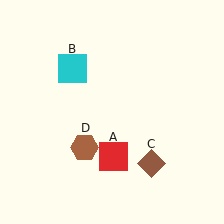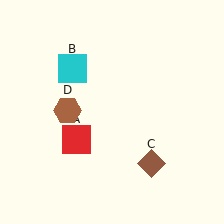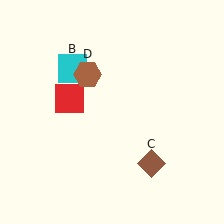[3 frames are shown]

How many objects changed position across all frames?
2 objects changed position: red square (object A), brown hexagon (object D).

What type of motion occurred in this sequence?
The red square (object A), brown hexagon (object D) rotated clockwise around the center of the scene.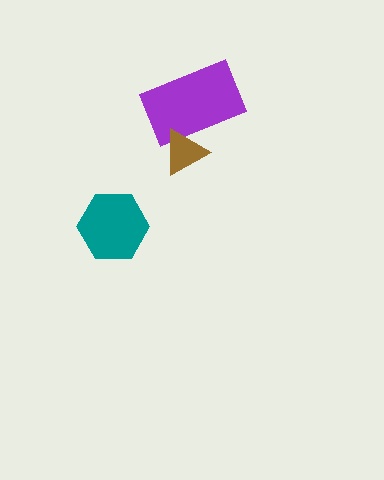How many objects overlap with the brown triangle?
1 object overlaps with the brown triangle.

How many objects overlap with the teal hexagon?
0 objects overlap with the teal hexagon.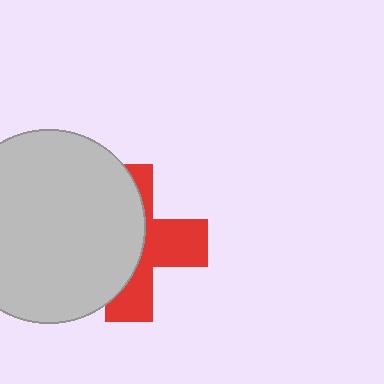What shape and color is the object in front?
The object in front is a light gray circle.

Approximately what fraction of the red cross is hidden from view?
Roughly 54% of the red cross is hidden behind the light gray circle.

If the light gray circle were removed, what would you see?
You would see the complete red cross.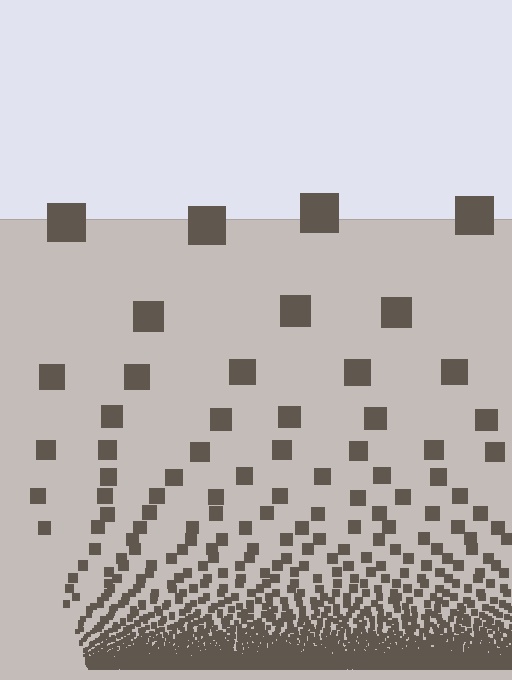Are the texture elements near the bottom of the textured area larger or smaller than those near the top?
Smaller. The gradient is inverted — elements near the bottom are smaller and denser.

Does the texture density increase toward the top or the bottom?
Density increases toward the bottom.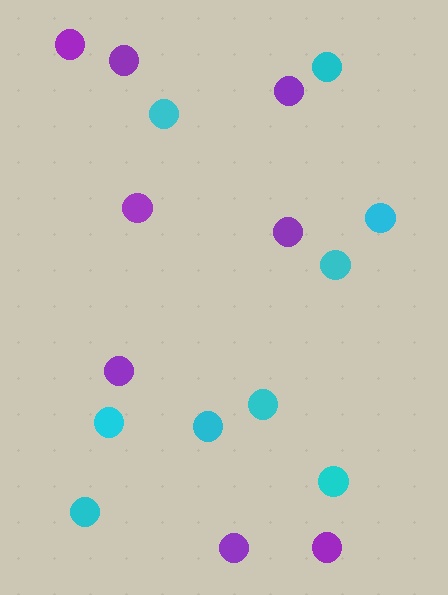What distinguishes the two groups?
There are 2 groups: one group of cyan circles (9) and one group of purple circles (8).